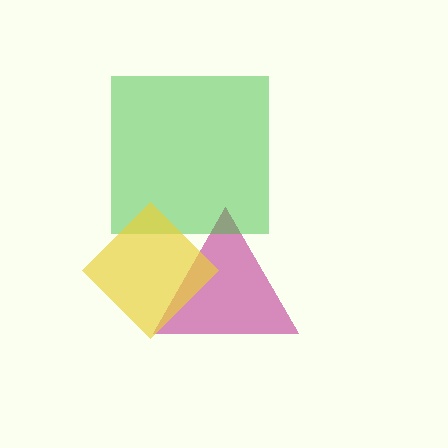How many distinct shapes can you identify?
There are 3 distinct shapes: a magenta triangle, a green square, a yellow diamond.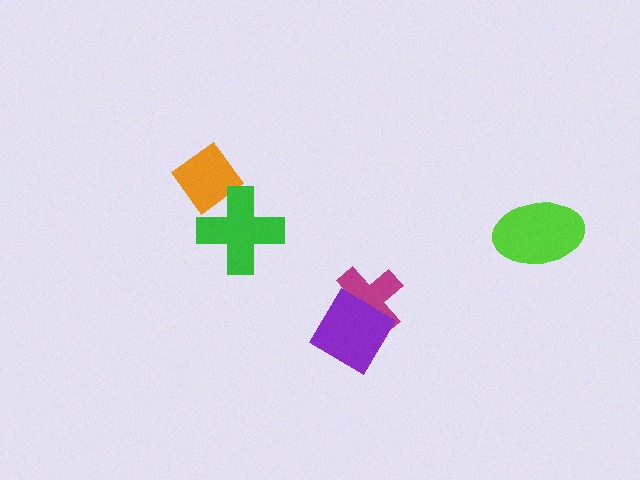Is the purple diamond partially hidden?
No, no other shape covers it.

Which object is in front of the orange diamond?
The green cross is in front of the orange diamond.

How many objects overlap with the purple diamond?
1 object overlaps with the purple diamond.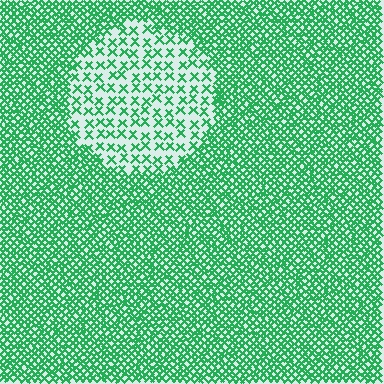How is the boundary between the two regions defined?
The boundary is defined by a change in element density (approximately 2.9x ratio). All elements are the same color, size, and shape.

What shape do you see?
I see a circle.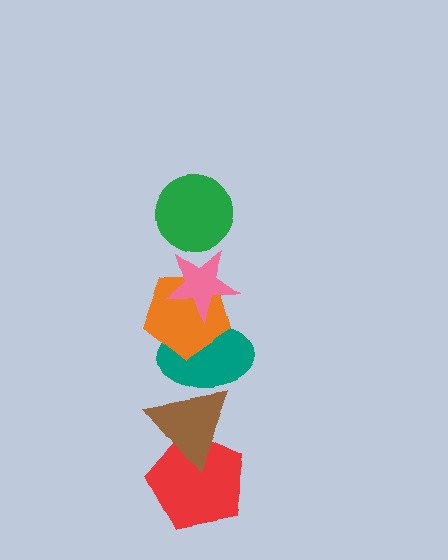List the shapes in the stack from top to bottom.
From top to bottom: the green circle, the pink star, the orange pentagon, the teal ellipse, the brown triangle, the red pentagon.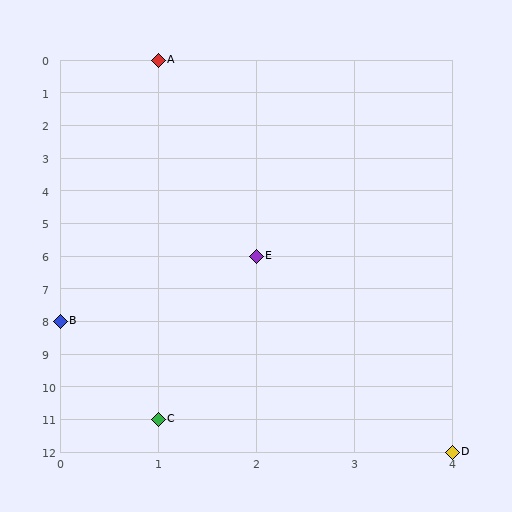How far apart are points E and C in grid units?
Points E and C are 1 column and 5 rows apart (about 5.1 grid units diagonally).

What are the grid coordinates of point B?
Point B is at grid coordinates (0, 8).